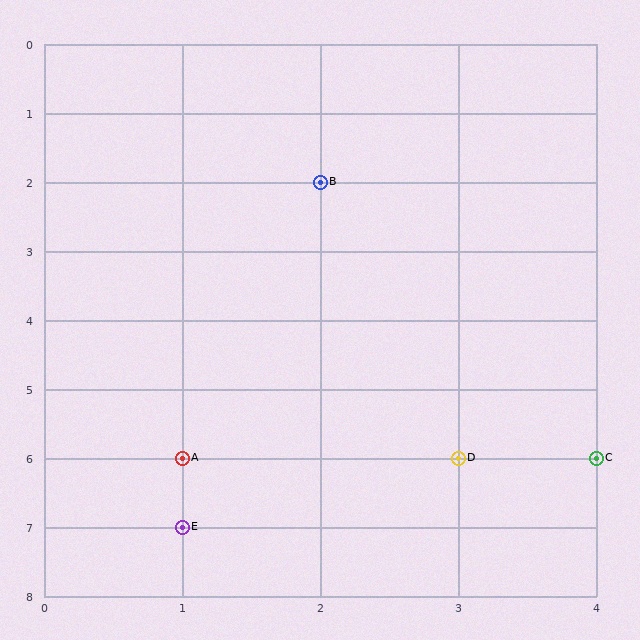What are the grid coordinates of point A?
Point A is at grid coordinates (1, 6).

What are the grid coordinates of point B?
Point B is at grid coordinates (2, 2).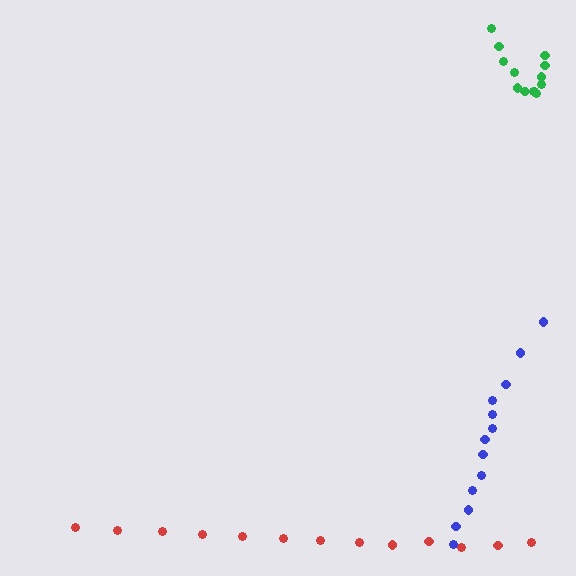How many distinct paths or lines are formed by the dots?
There are 3 distinct paths.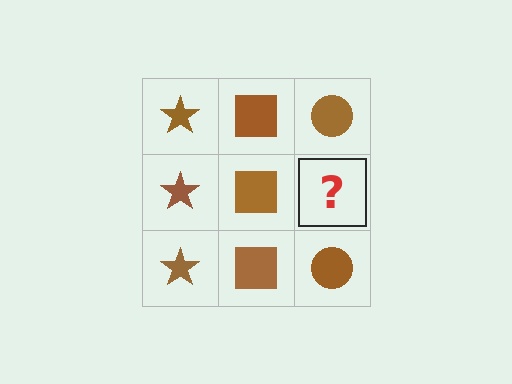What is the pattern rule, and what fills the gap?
The rule is that each column has a consistent shape. The gap should be filled with a brown circle.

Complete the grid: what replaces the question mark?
The question mark should be replaced with a brown circle.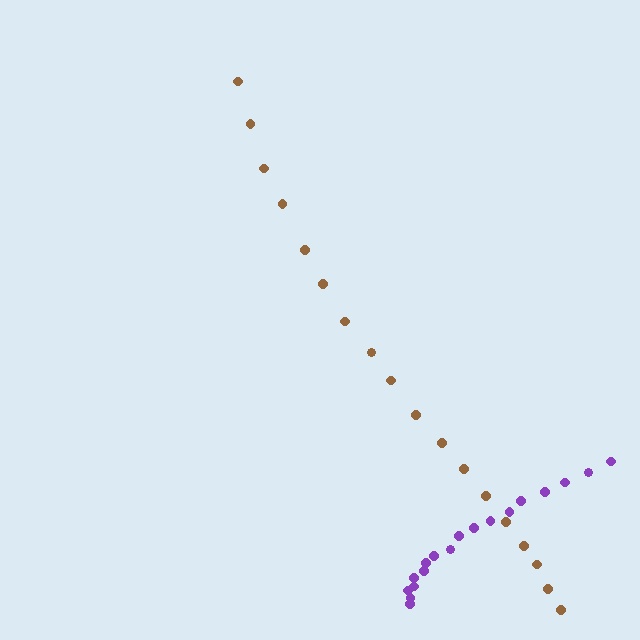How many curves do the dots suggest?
There are 2 distinct paths.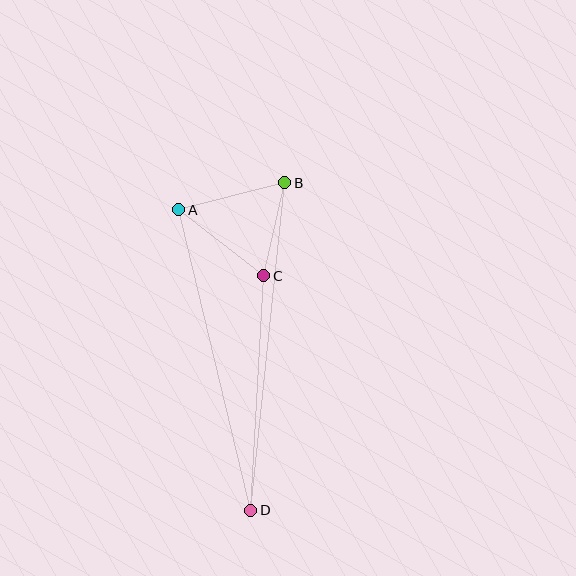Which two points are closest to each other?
Points B and C are closest to each other.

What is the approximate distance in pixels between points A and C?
The distance between A and C is approximately 107 pixels.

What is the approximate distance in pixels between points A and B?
The distance between A and B is approximately 109 pixels.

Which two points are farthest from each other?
Points B and D are farthest from each other.